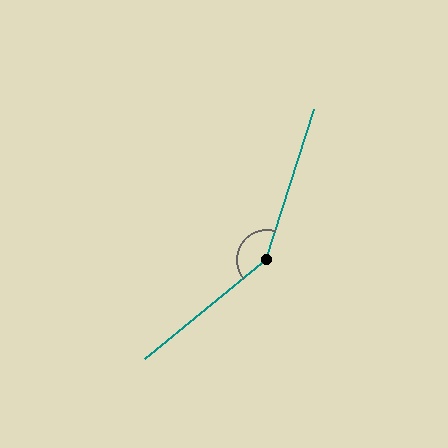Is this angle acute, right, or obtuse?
It is obtuse.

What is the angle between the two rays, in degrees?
Approximately 147 degrees.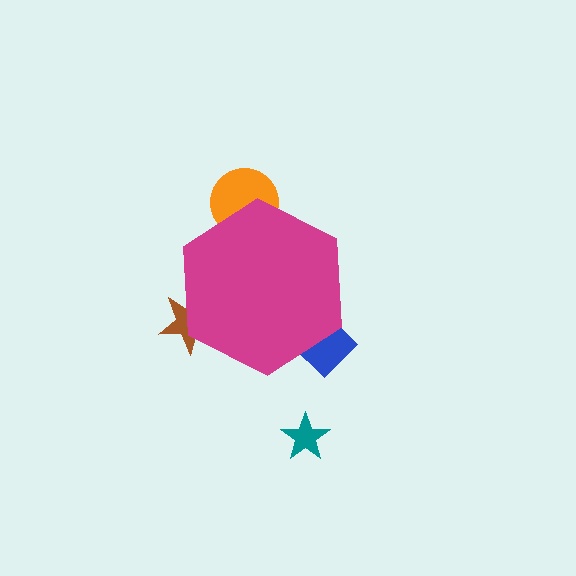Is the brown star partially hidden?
Yes, the brown star is partially hidden behind the magenta hexagon.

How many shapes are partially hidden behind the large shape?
3 shapes are partially hidden.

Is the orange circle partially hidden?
Yes, the orange circle is partially hidden behind the magenta hexagon.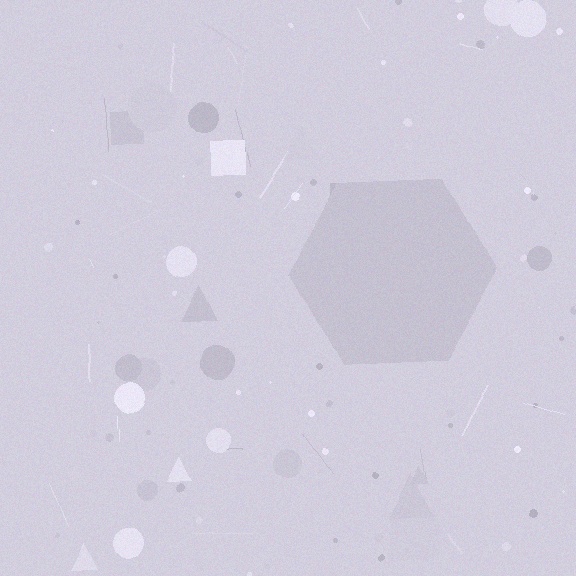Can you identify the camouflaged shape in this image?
The camouflaged shape is a hexagon.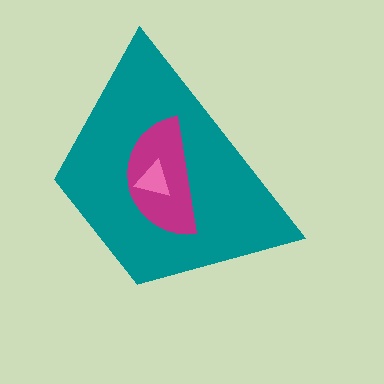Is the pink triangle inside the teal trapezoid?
Yes.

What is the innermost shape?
The pink triangle.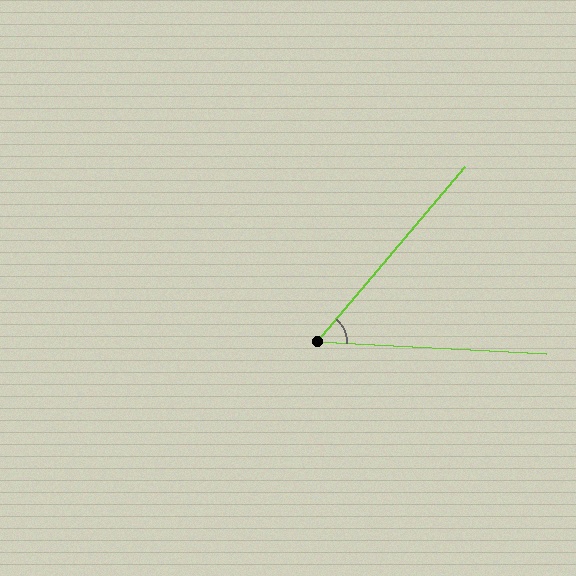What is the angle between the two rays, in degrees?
Approximately 53 degrees.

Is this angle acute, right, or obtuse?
It is acute.